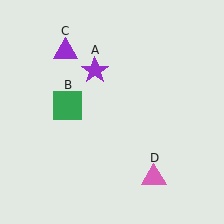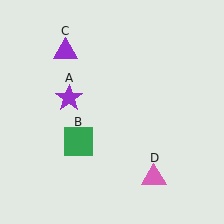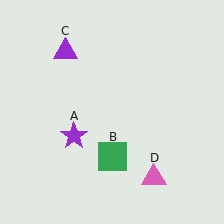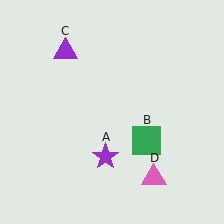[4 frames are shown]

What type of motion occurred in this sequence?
The purple star (object A), green square (object B) rotated counterclockwise around the center of the scene.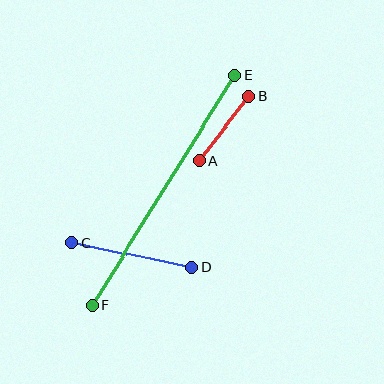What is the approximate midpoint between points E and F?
The midpoint is at approximately (163, 190) pixels.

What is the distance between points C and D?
The distance is approximately 122 pixels.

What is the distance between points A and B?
The distance is approximately 81 pixels.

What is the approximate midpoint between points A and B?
The midpoint is at approximately (224, 128) pixels.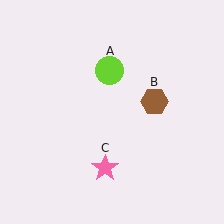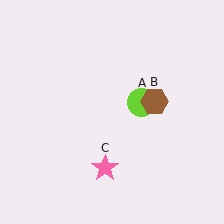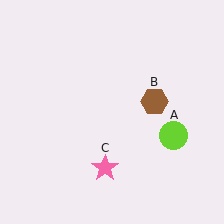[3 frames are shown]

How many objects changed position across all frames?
1 object changed position: lime circle (object A).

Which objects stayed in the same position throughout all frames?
Brown hexagon (object B) and pink star (object C) remained stationary.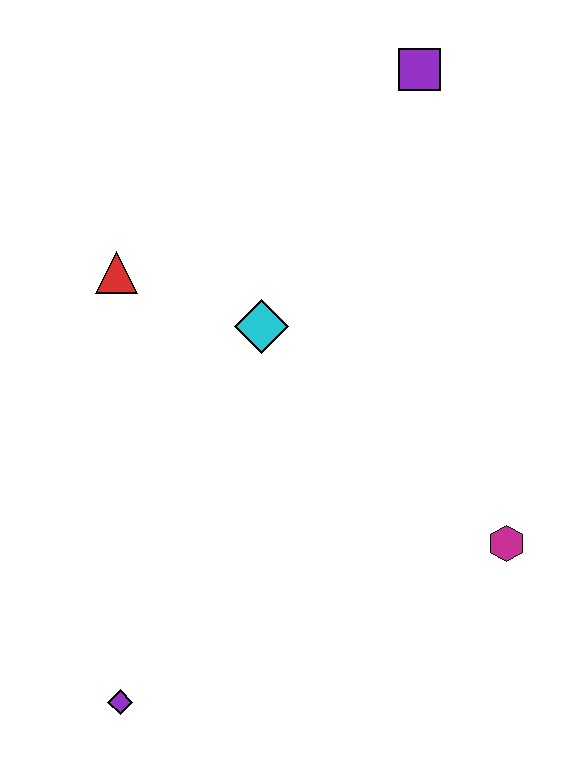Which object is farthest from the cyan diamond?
The purple diamond is farthest from the cyan diamond.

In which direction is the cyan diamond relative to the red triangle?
The cyan diamond is to the right of the red triangle.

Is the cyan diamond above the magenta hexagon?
Yes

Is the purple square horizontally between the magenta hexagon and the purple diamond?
Yes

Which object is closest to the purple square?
The cyan diamond is closest to the purple square.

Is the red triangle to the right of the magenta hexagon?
No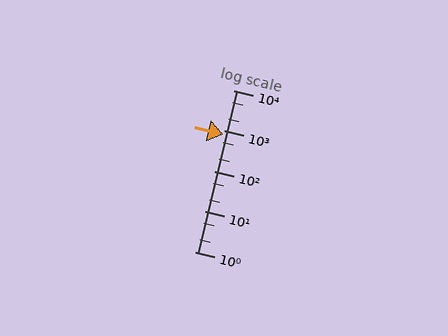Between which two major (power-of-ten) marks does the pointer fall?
The pointer is between 100 and 1000.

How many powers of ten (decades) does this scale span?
The scale spans 4 decades, from 1 to 10000.